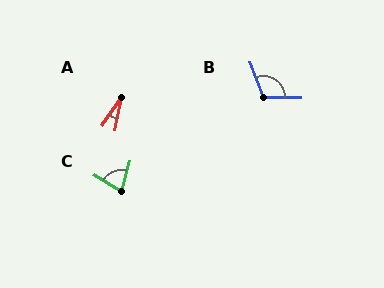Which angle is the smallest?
A, at approximately 23 degrees.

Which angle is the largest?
B, at approximately 111 degrees.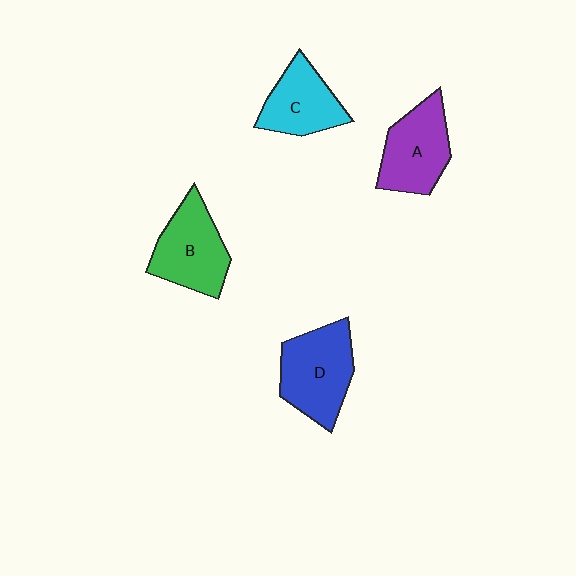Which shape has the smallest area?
Shape C (cyan).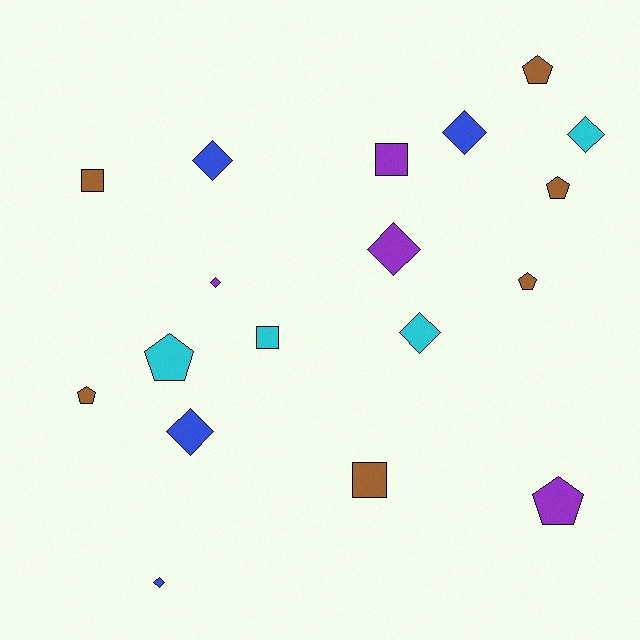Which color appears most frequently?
Brown, with 6 objects.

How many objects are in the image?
There are 18 objects.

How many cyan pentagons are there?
There is 1 cyan pentagon.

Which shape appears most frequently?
Diamond, with 8 objects.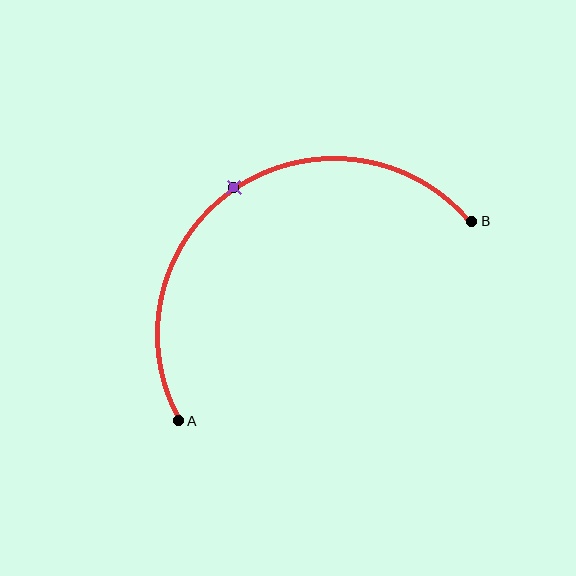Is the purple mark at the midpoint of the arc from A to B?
Yes. The purple mark lies on the arc at equal arc-length from both A and B — it is the arc midpoint.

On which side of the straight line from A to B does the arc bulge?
The arc bulges above and to the left of the straight line connecting A and B.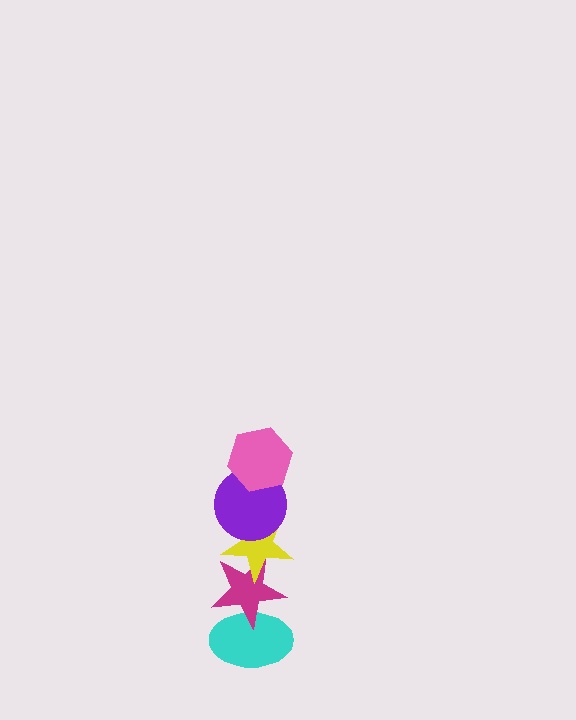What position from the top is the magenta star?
The magenta star is 4th from the top.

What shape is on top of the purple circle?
The pink hexagon is on top of the purple circle.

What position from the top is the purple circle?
The purple circle is 2nd from the top.